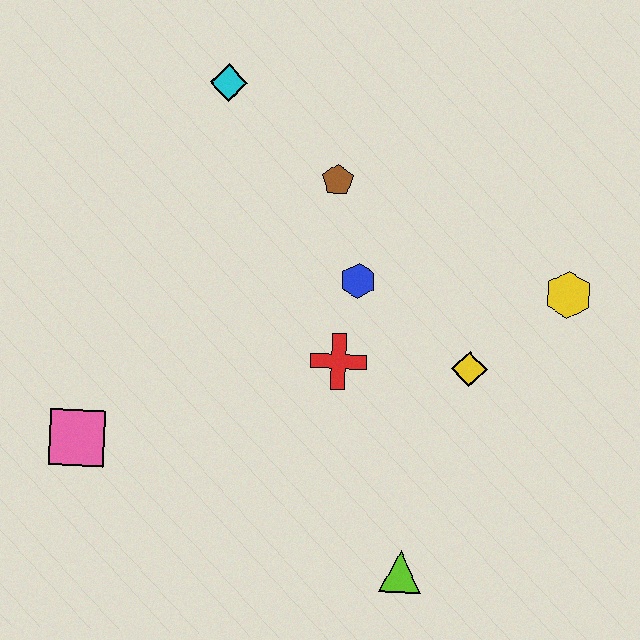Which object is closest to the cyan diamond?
The brown pentagon is closest to the cyan diamond.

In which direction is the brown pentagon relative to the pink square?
The brown pentagon is above the pink square.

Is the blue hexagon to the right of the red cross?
Yes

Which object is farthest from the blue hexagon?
The pink square is farthest from the blue hexagon.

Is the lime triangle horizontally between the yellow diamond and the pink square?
Yes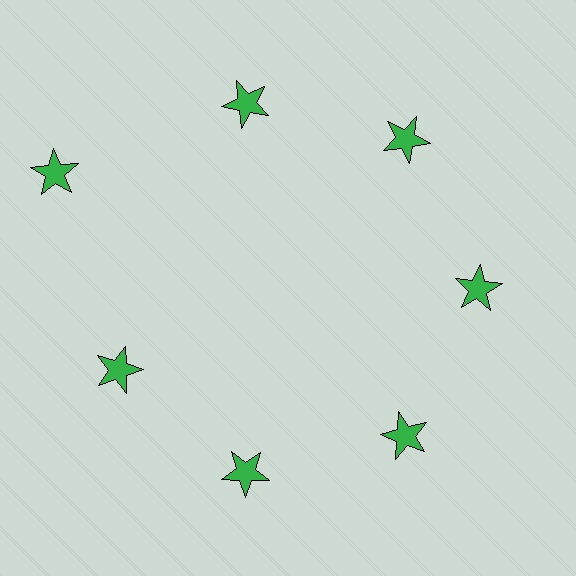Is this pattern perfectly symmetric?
No. The 7 green stars are arranged in a ring, but one element near the 10 o'clock position is pushed outward from the center, breaking the 7-fold rotational symmetry.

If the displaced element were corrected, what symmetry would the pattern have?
It would have 7-fold rotational symmetry — the pattern would map onto itself every 51 degrees.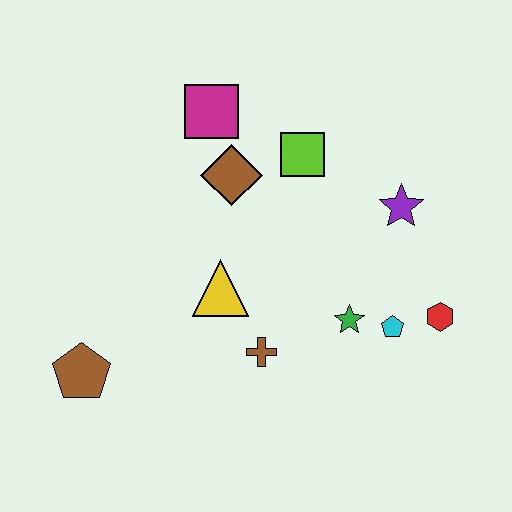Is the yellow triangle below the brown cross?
No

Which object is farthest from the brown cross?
The magenta square is farthest from the brown cross.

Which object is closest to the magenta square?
The brown diamond is closest to the magenta square.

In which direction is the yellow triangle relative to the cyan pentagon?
The yellow triangle is to the left of the cyan pentagon.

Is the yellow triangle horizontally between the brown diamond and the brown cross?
No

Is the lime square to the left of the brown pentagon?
No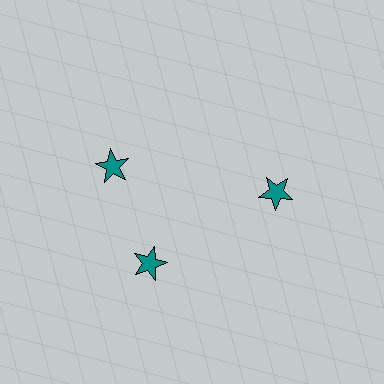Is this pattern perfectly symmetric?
No. The 3 teal stars are arranged in a ring, but one element near the 11 o'clock position is rotated out of alignment along the ring, breaking the 3-fold rotational symmetry.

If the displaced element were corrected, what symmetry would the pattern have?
It would have 3-fold rotational symmetry — the pattern would map onto itself every 120 degrees.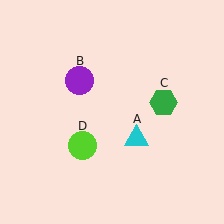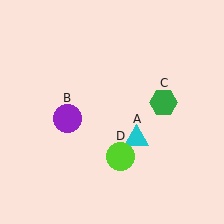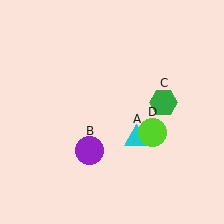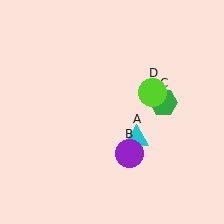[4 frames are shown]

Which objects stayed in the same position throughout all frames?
Cyan triangle (object A) and green hexagon (object C) remained stationary.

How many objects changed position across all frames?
2 objects changed position: purple circle (object B), lime circle (object D).